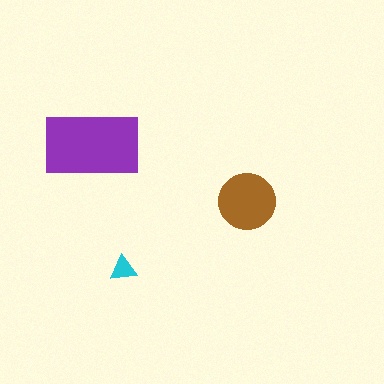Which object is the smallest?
The cyan triangle.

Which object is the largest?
The purple rectangle.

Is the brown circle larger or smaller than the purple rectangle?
Smaller.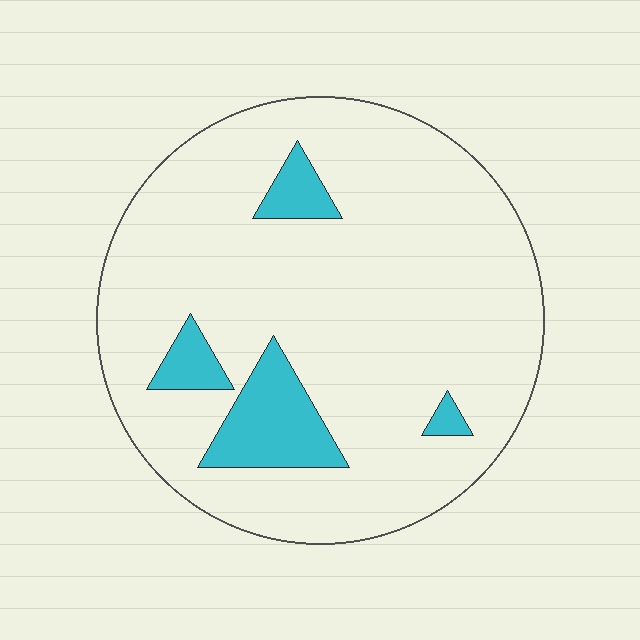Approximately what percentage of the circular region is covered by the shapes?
Approximately 10%.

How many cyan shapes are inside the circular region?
4.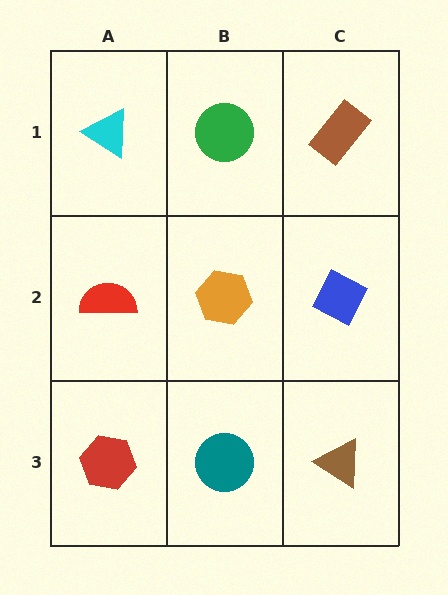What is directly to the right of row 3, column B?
A brown triangle.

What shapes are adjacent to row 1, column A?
A red semicircle (row 2, column A), a green circle (row 1, column B).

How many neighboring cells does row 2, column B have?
4.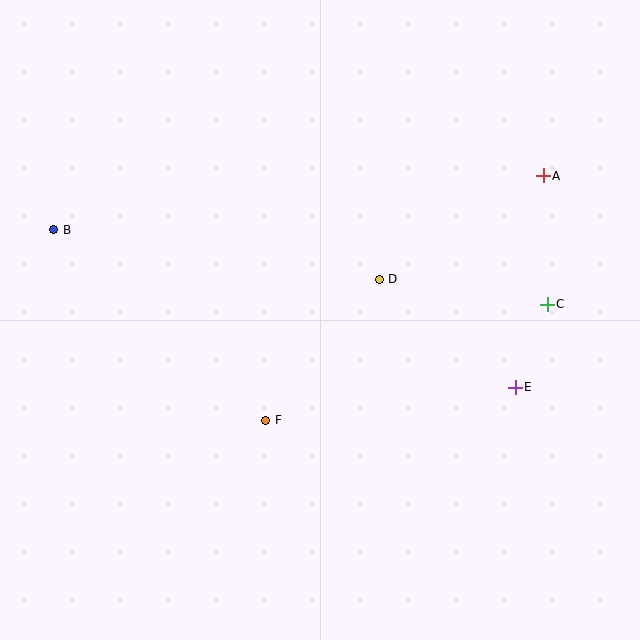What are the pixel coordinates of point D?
Point D is at (379, 279).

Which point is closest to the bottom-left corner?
Point F is closest to the bottom-left corner.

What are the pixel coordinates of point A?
Point A is at (543, 176).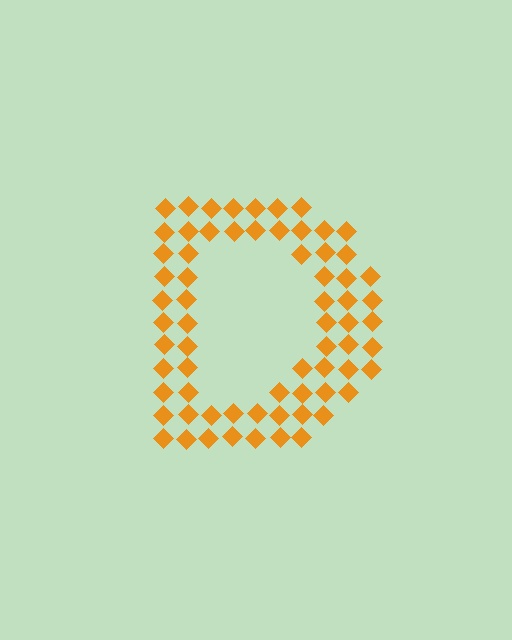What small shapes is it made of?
It is made of small diamonds.